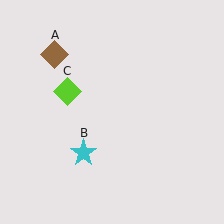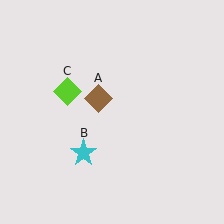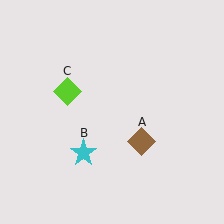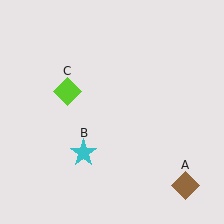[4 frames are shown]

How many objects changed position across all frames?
1 object changed position: brown diamond (object A).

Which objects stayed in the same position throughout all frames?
Cyan star (object B) and lime diamond (object C) remained stationary.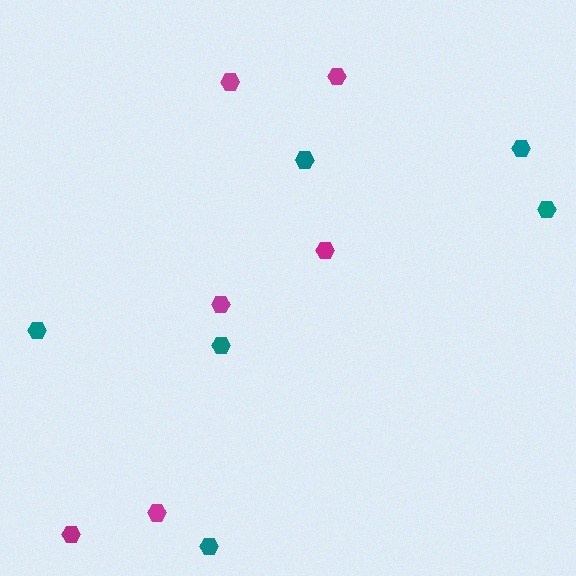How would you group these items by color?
There are 2 groups: one group of magenta hexagons (6) and one group of teal hexagons (6).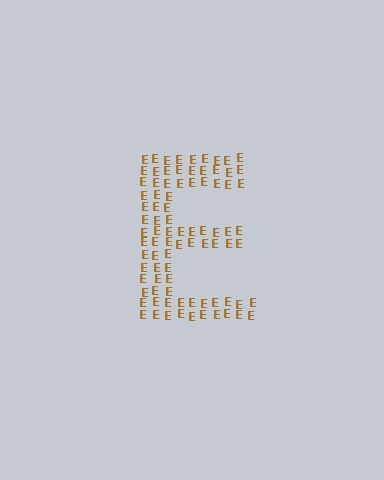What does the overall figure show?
The overall figure shows the letter E.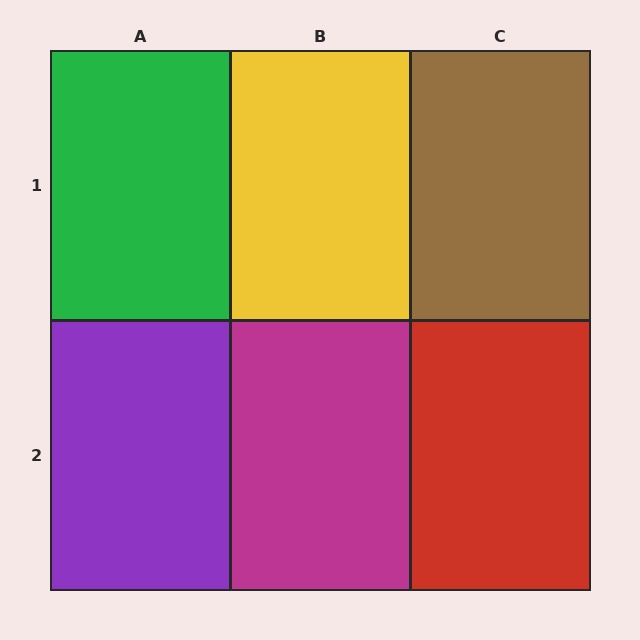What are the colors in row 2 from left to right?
Purple, magenta, red.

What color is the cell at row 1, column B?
Yellow.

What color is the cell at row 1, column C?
Brown.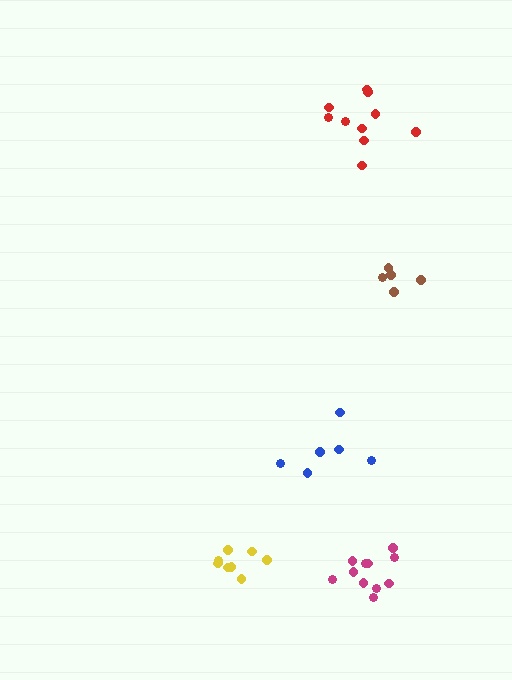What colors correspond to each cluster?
The clusters are colored: red, blue, brown, yellow, magenta.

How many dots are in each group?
Group 1: 10 dots, Group 2: 6 dots, Group 3: 5 dots, Group 4: 8 dots, Group 5: 11 dots (40 total).